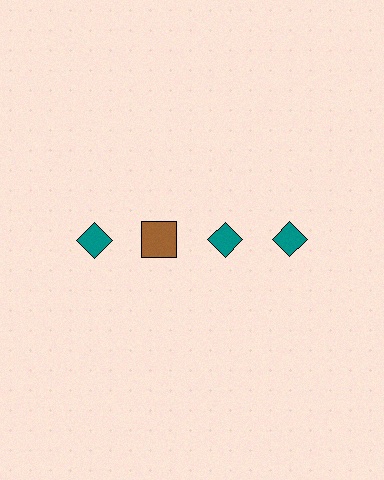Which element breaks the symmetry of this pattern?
The brown square in the top row, second from left column breaks the symmetry. All other shapes are teal diamonds.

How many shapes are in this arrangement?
There are 4 shapes arranged in a grid pattern.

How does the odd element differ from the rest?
It differs in both color (brown instead of teal) and shape (square instead of diamond).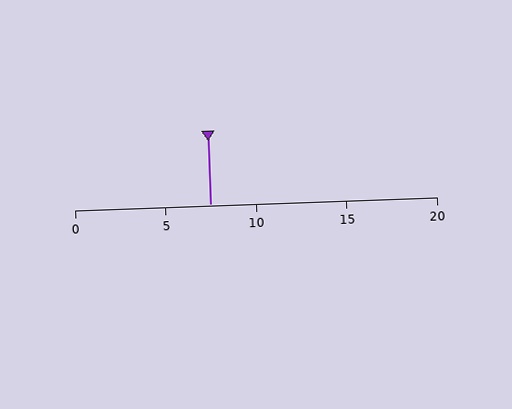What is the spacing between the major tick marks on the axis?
The major ticks are spaced 5 apart.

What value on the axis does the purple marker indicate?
The marker indicates approximately 7.5.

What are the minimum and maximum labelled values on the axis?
The axis runs from 0 to 20.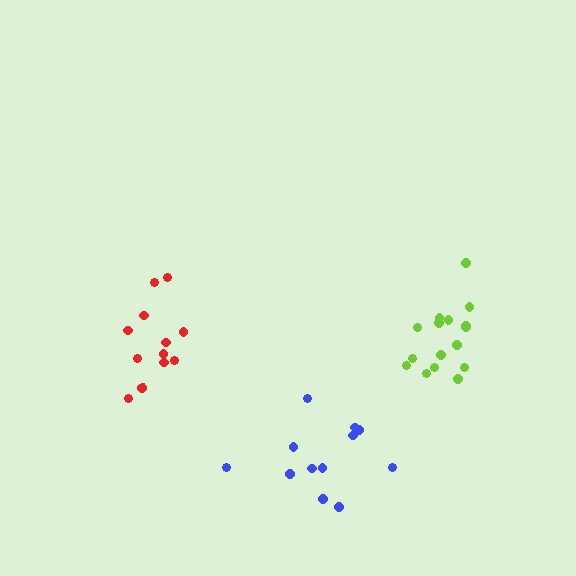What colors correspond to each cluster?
The clusters are colored: lime, red, blue.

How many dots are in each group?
Group 1: 16 dots, Group 2: 12 dots, Group 3: 12 dots (40 total).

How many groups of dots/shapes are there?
There are 3 groups.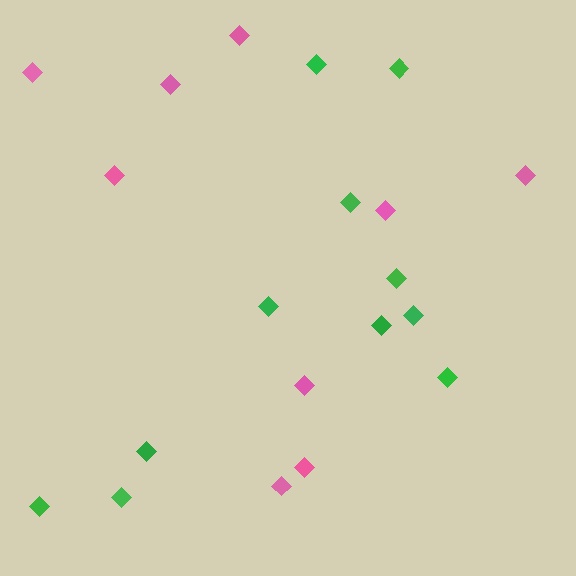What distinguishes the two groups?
There are 2 groups: one group of green diamonds (11) and one group of pink diamonds (9).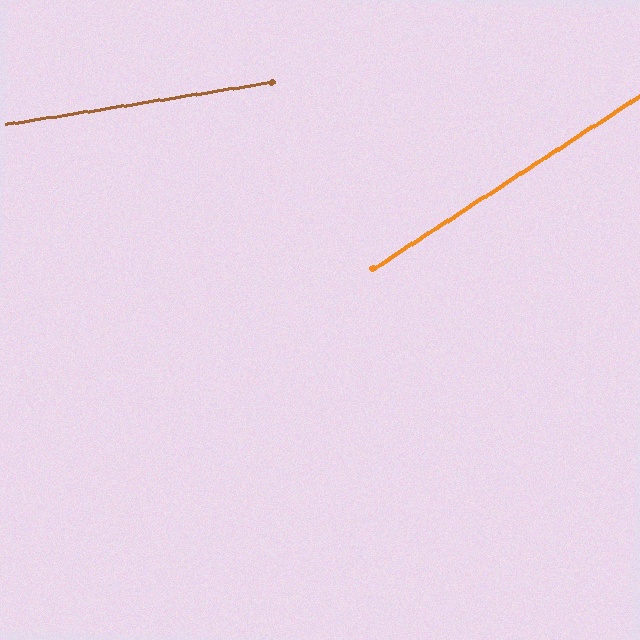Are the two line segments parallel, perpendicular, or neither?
Neither parallel nor perpendicular — they differ by about 24°.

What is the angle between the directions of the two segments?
Approximately 24 degrees.